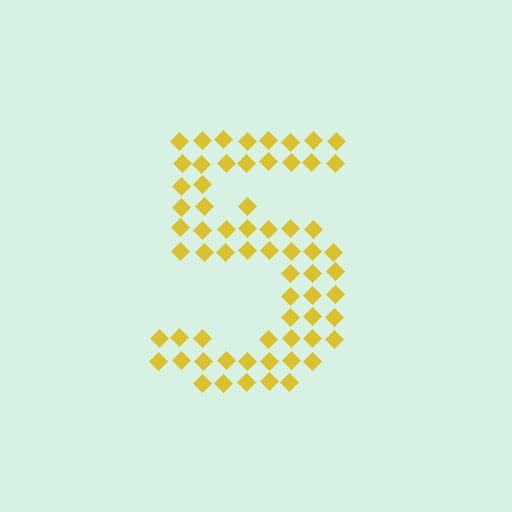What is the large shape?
The large shape is the digit 5.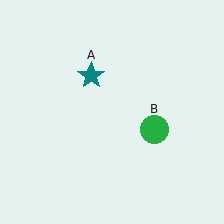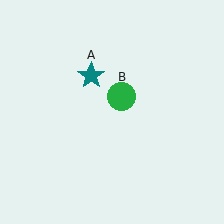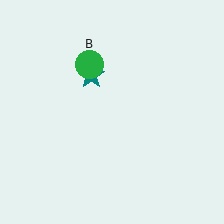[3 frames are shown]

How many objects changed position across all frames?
1 object changed position: green circle (object B).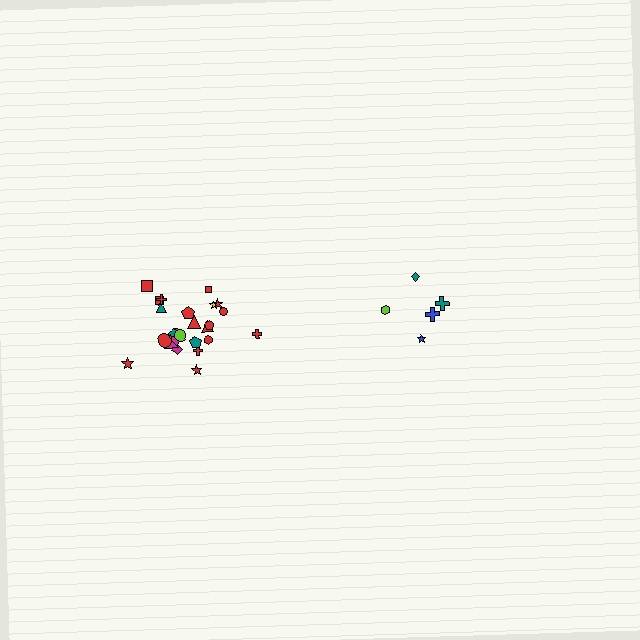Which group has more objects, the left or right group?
The left group.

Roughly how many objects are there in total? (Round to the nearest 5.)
Roughly 30 objects in total.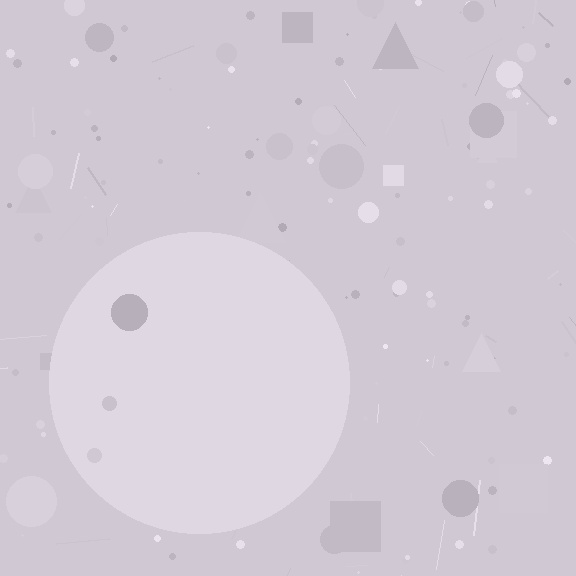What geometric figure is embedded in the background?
A circle is embedded in the background.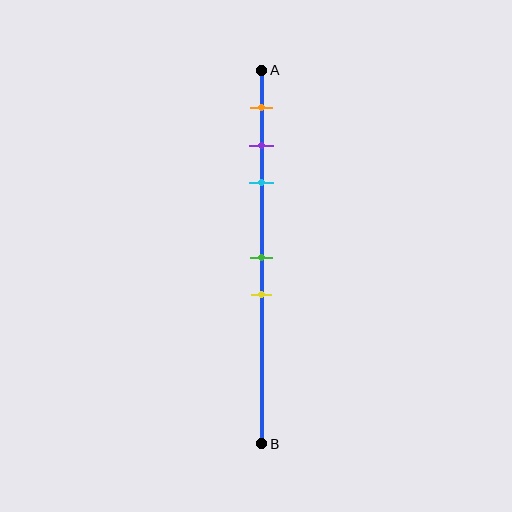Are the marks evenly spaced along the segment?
No, the marks are not evenly spaced.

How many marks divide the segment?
There are 5 marks dividing the segment.